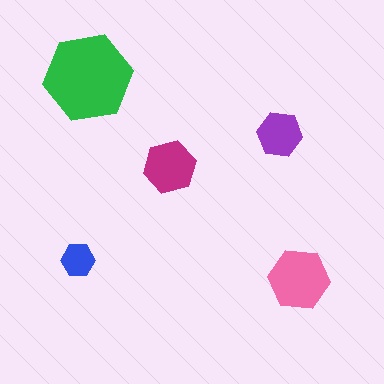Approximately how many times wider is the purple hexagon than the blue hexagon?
About 1.5 times wider.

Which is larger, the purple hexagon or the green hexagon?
The green one.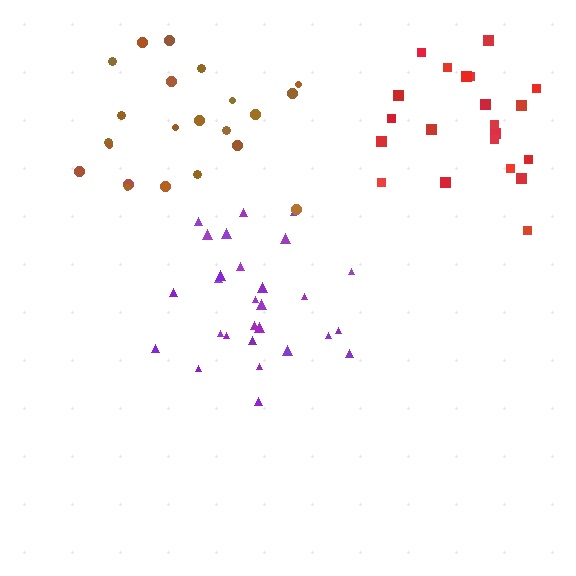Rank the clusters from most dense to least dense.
purple, brown, red.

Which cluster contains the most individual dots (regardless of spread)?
Purple (28).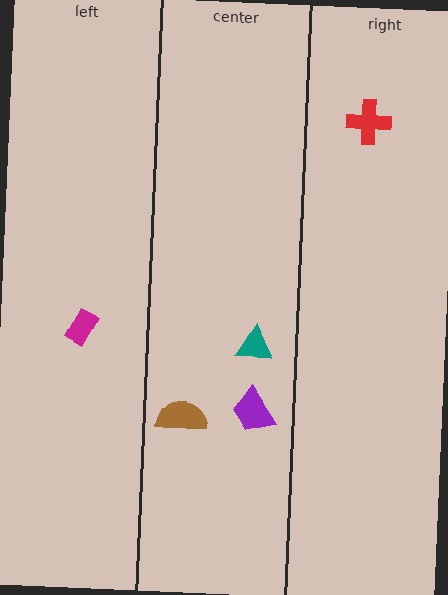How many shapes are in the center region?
3.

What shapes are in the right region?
The red cross.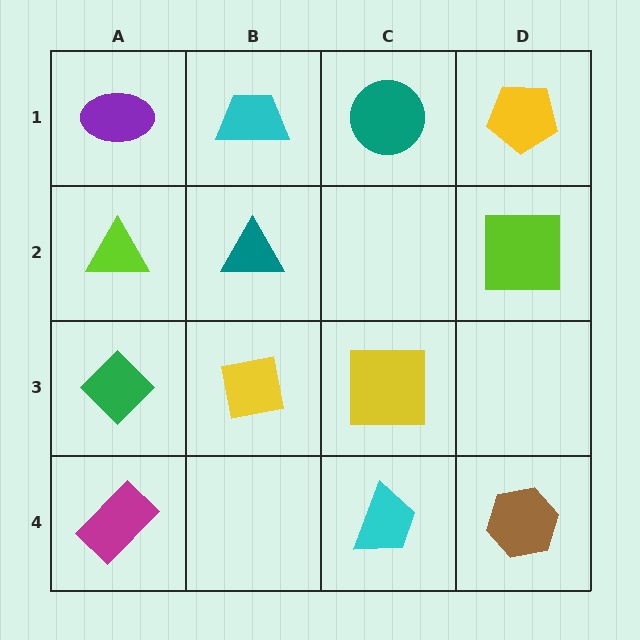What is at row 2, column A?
A lime triangle.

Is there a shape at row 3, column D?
No, that cell is empty.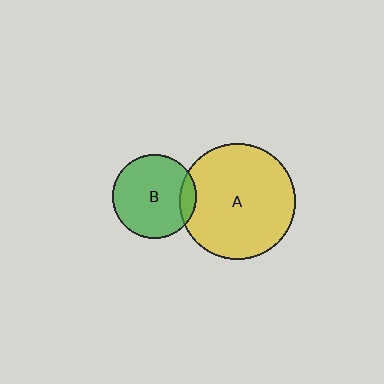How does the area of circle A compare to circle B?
Approximately 1.9 times.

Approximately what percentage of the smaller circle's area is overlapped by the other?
Approximately 10%.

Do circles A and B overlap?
Yes.